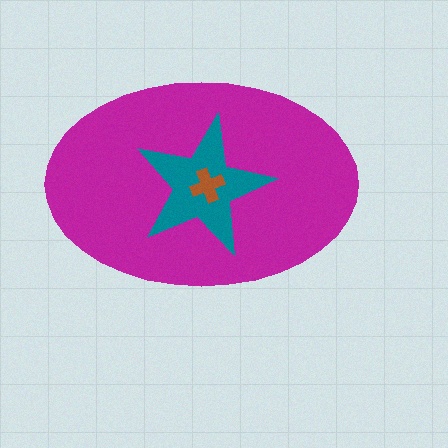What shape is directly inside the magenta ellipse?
The teal star.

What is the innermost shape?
The brown cross.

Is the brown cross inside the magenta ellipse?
Yes.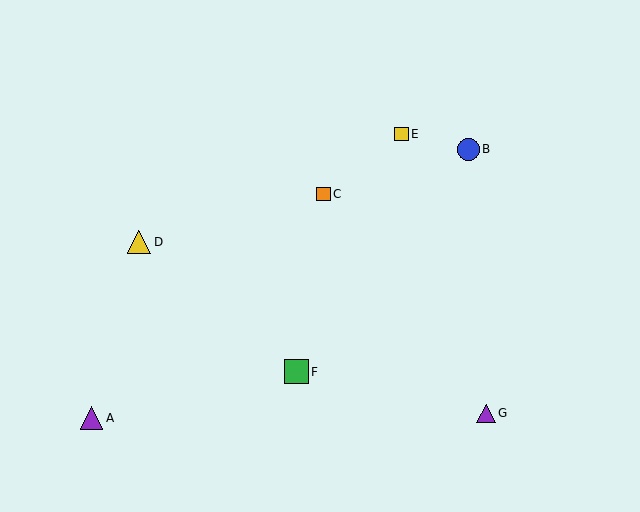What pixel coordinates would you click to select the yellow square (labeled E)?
Click at (402, 134) to select the yellow square E.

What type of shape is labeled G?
Shape G is a purple triangle.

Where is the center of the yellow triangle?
The center of the yellow triangle is at (139, 242).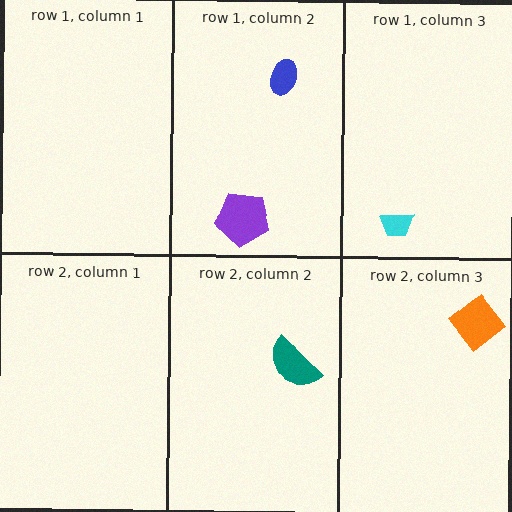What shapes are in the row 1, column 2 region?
The purple pentagon, the blue ellipse.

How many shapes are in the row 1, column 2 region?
2.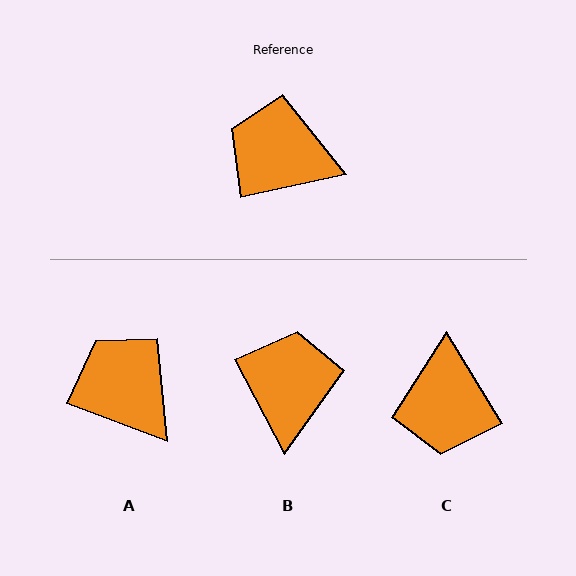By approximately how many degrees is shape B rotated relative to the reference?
Approximately 74 degrees clockwise.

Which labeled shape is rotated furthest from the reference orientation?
C, about 109 degrees away.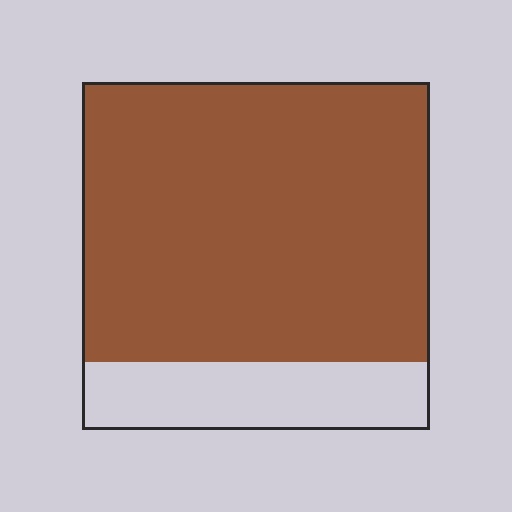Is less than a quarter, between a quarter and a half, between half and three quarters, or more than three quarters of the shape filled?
More than three quarters.